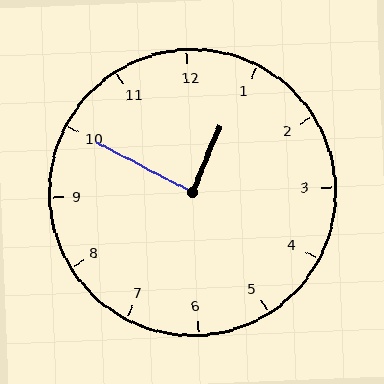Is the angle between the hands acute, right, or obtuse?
It is right.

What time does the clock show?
12:50.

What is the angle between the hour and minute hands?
Approximately 85 degrees.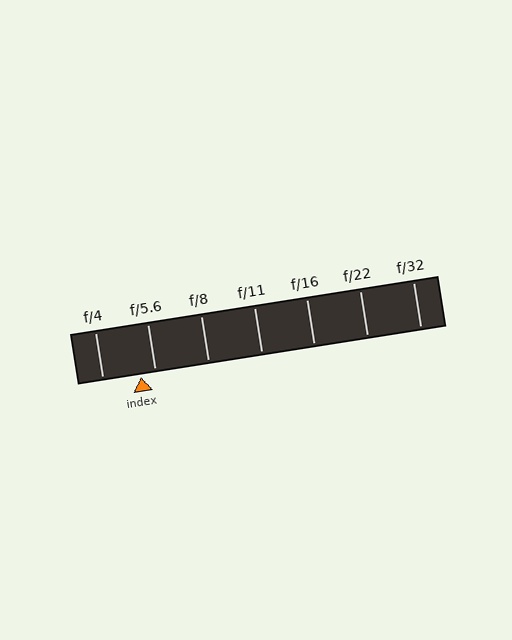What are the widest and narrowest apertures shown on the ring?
The widest aperture shown is f/4 and the narrowest is f/32.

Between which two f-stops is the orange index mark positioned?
The index mark is between f/4 and f/5.6.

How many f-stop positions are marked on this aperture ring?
There are 7 f-stop positions marked.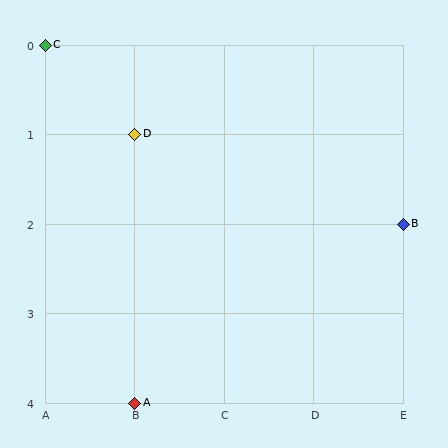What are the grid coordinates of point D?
Point D is at grid coordinates (B, 1).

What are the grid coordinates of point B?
Point B is at grid coordinates (E, 2).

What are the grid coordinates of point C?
Point C is at grid coordinates (A, 0).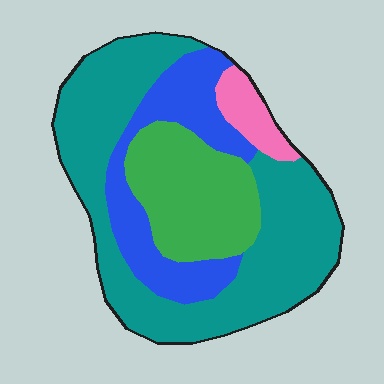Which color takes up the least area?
Pink, at roughly 5%.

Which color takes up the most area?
Teal, at roughly 50%.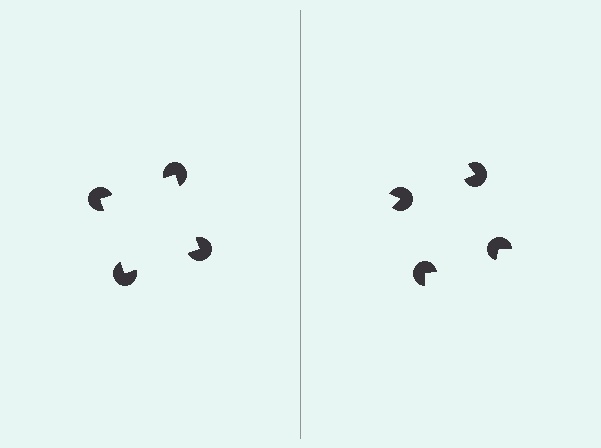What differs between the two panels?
The pac-man discs are positioned identically on both sides; only the wedge orientations differ. On the left they align to a square; on the right they are misaligned.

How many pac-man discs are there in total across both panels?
8 — 4 on each side.